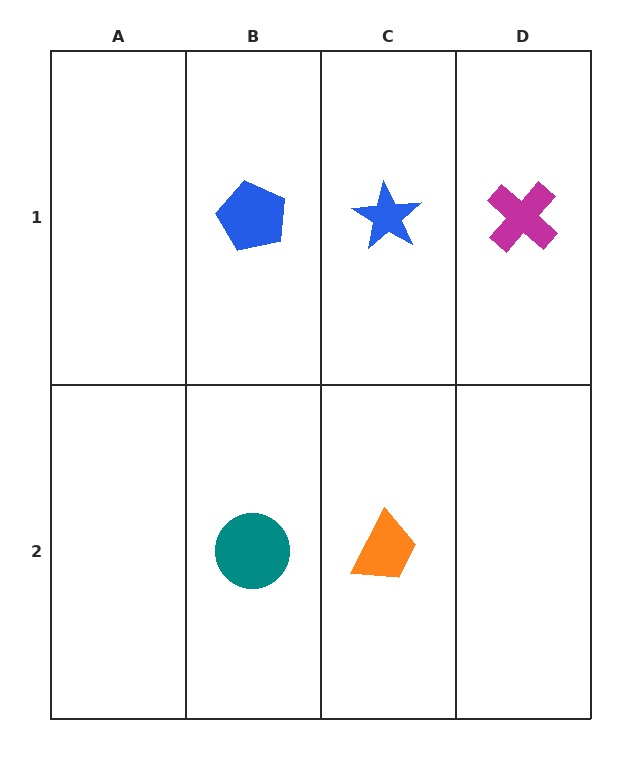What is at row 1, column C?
A blue star.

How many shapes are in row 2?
2 shapes.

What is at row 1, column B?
A blue pentagon.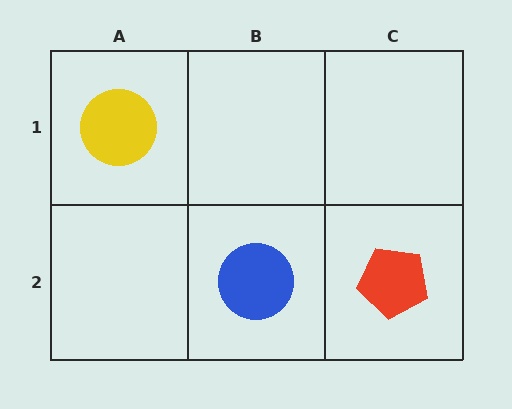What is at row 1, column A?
A yellow circle.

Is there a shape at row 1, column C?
No, that cell is empty.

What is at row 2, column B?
A blue circle.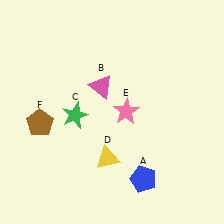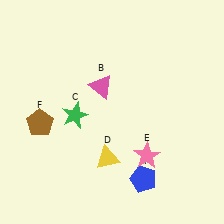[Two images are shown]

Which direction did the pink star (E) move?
The pink star (E) moved down.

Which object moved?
The pink star (E) moved down.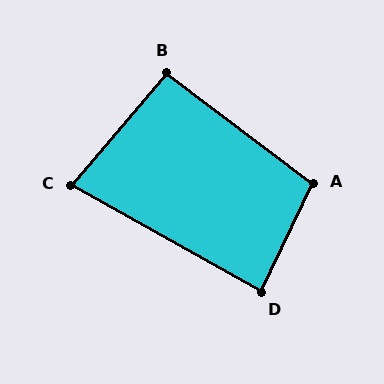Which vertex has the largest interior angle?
A, at approximately 101 degrees.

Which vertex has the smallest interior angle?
C, at approximately 79 degrees.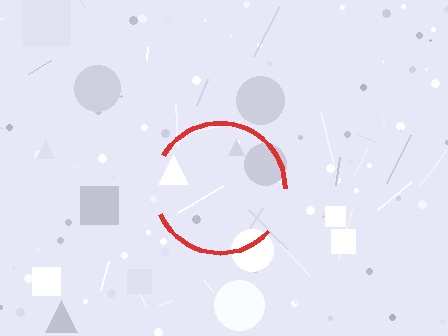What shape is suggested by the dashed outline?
The dashed outline suggests a circle.